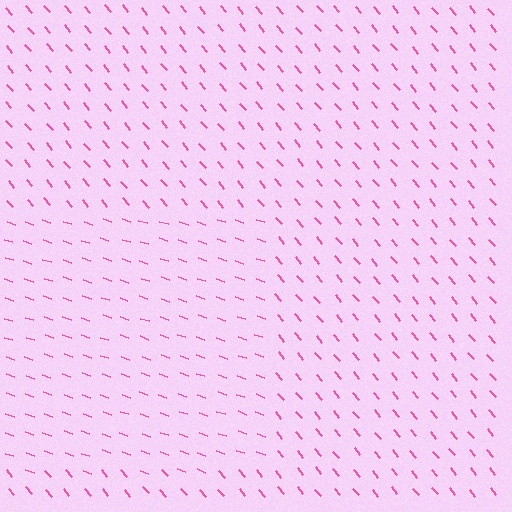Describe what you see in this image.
The image is filled with small pink line segments. A rectangle region in the image has lines oriented differently from the surrounding lines, creating a visible texture boundary.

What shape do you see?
I see a rectangle.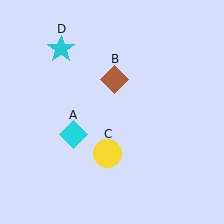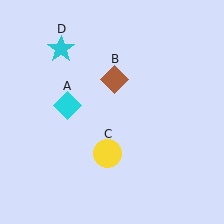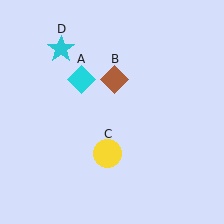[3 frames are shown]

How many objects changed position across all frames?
1 object changed position: cyan diamond (object A).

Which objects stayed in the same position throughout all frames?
Brown diamond (object B) and yellow circle (object C) and cyan star (object D) remained stationary.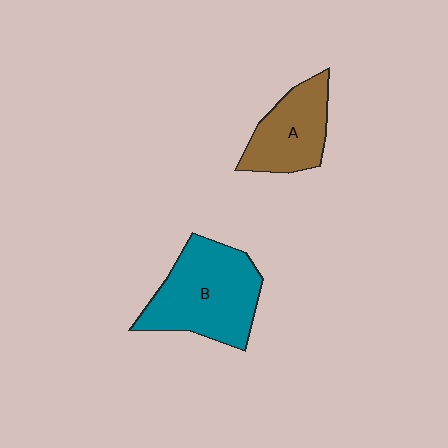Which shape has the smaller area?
Shape A (brown).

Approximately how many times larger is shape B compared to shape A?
Approximately 1.5 times.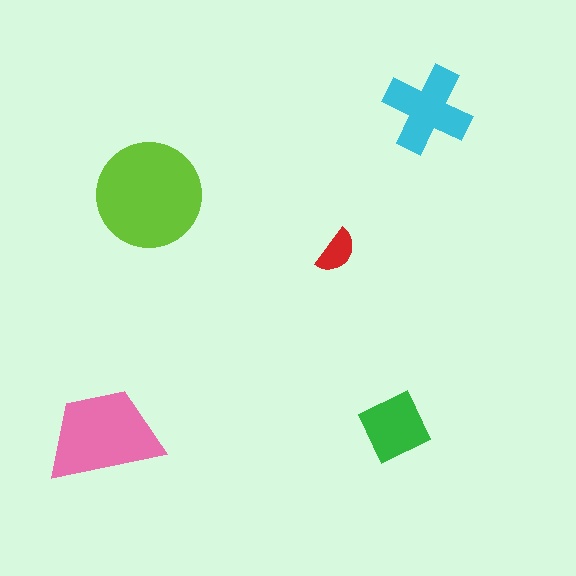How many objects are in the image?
There are 5 objects in the image.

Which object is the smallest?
The red semicircle.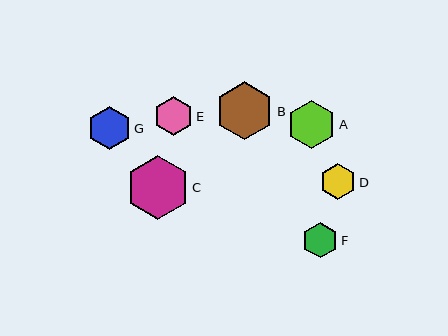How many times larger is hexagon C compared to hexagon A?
Hexagon C is approximately 1.3 times the size of hexagon A.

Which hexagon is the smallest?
Hexagon F is the smallest with a size of approximately 35 pixels.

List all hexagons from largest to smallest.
From largest to smallest: C, B, A, G, E, D, F.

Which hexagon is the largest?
Hexagon C is the largest with a size of approximately 63 pixels.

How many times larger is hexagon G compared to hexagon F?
Hexagon G is approximately 1.2 times the size of hexagon F.